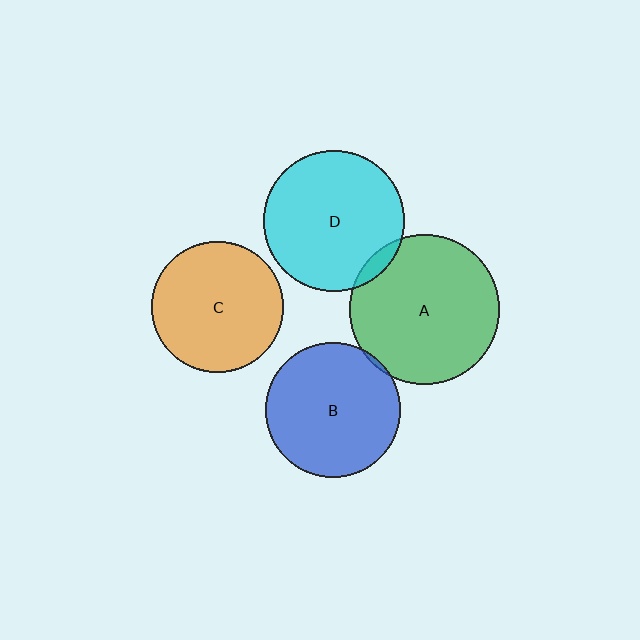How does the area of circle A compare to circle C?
Approximately 1.3 times.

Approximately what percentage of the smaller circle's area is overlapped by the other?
Approximately 5%.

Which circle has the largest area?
Circle A (green).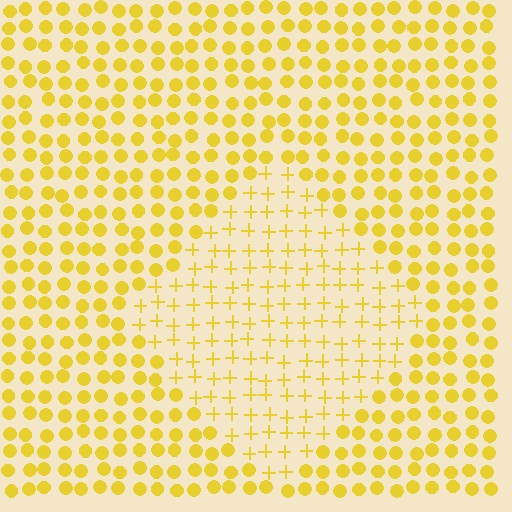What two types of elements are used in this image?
The image uses plus signs inside the diamond region and circles outside it.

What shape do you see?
I see a diamond.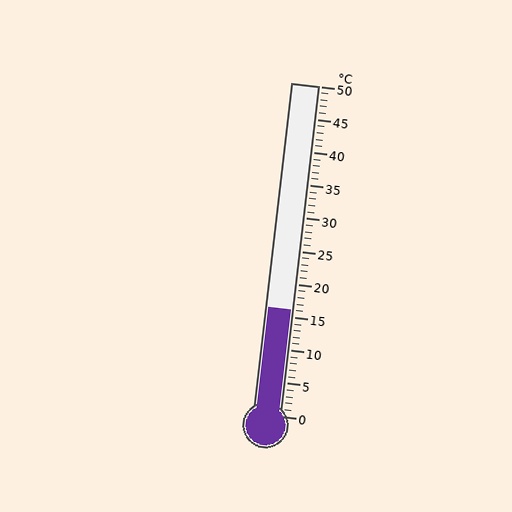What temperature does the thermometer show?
The thermometer shows approximately 16°C.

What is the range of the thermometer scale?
The thermometer scale ranges from 0°C to 50°C.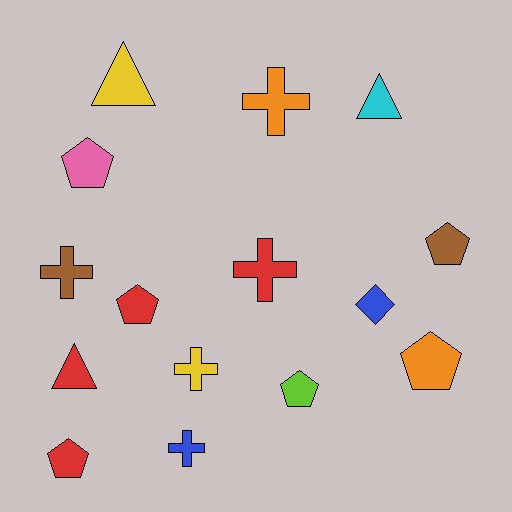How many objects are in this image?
There are 15 objects.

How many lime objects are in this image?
There is 1 lime object.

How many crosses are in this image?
There are 5 crosses.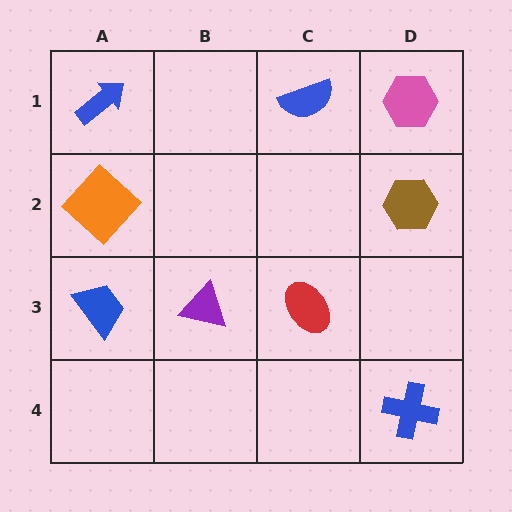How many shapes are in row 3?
3 shapes.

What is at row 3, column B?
A purple triangle.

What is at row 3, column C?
A red ellipse.